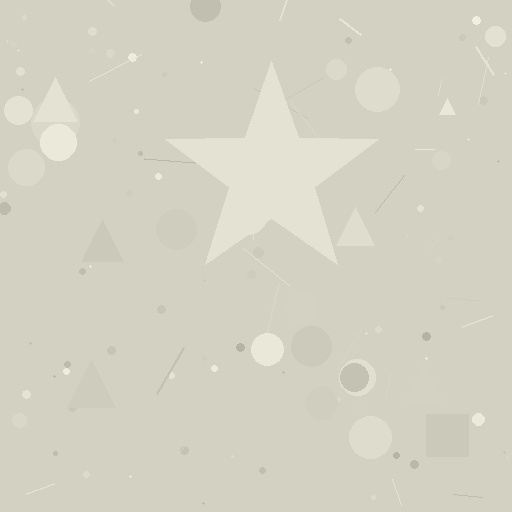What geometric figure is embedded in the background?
A star is embedded in the background.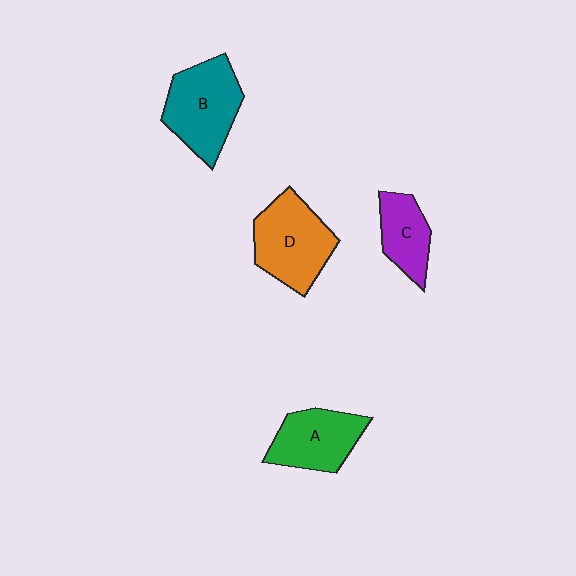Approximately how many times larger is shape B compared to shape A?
Approximately 1.2 times.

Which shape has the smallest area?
Shape C (purple).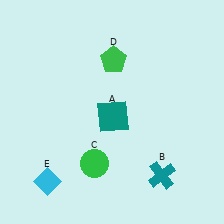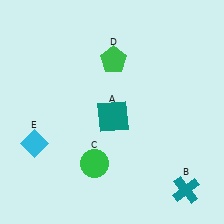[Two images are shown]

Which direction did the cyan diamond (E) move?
The cyan diamond (E) moved up.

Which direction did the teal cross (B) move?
The teal cross (B) moved right.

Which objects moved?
The objects that moved are: the teal cross (B), the cyan diamond (E).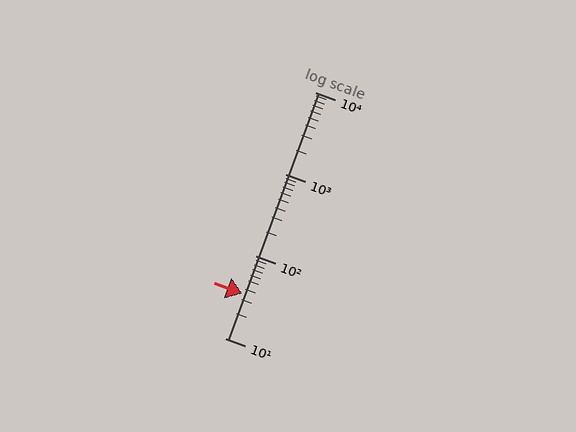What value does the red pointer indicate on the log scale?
The pointer indicates approximately 35.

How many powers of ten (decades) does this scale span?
The scale spans 3 decades, from 10 to 10000.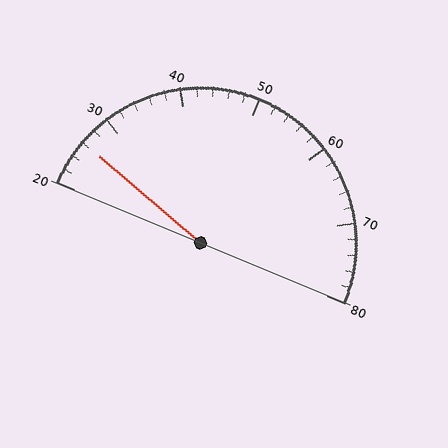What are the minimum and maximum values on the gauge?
The gauge ranges from 20 to 80.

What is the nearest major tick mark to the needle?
The nearest major tick mark is 30.